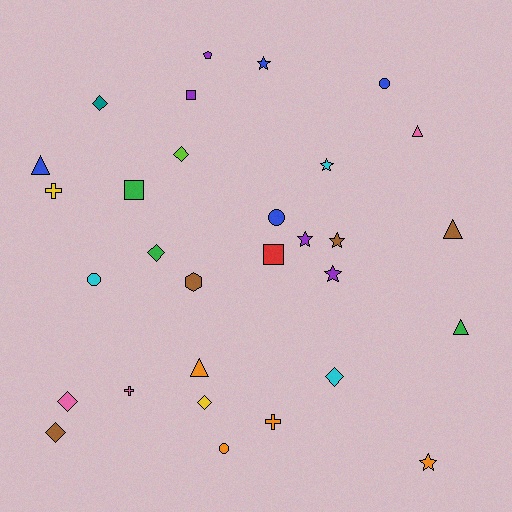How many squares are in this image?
There are 3 squares.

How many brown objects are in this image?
There are 4 brown objects.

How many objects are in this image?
There are 30 objects.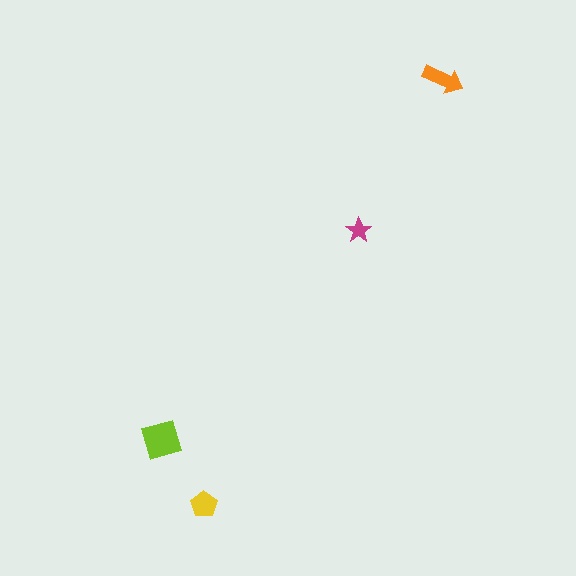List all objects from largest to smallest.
The lime diamond, the orange arrow, the yellow pentagon, the magenta star.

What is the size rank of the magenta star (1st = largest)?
4th.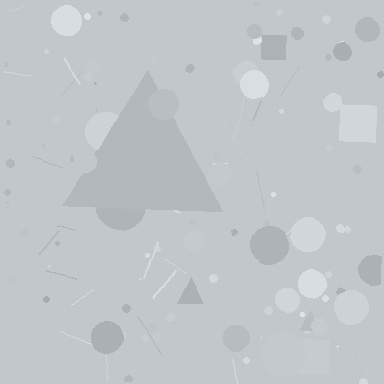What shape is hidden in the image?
A triangle is hidden in the image.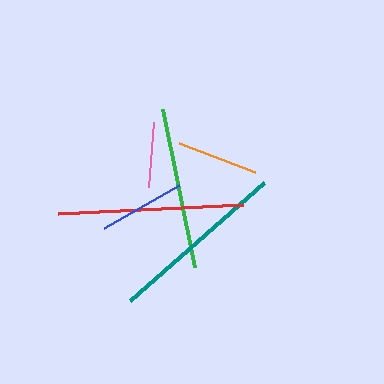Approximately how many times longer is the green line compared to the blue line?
The green line is approximately 1.9 times the length of the blue line.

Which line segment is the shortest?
The pink line is the shortest at approximately 65 pixels.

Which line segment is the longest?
The red line is the longest at approximately 185 pixels.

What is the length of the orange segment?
The orange segment is approximately 81 pixels long.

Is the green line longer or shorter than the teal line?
The teal line is longer than the green line.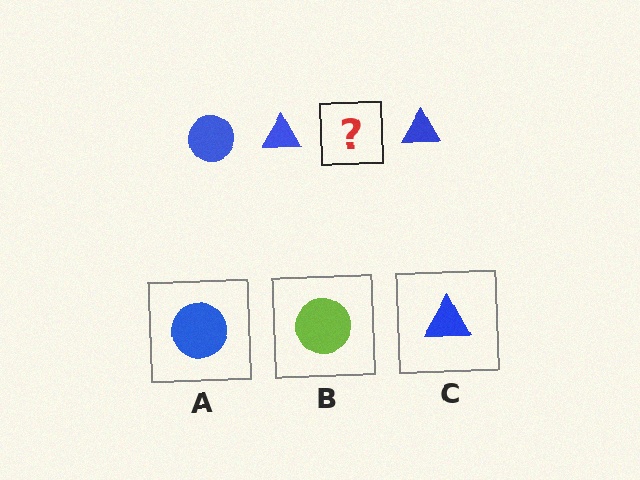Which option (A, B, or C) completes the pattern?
A.